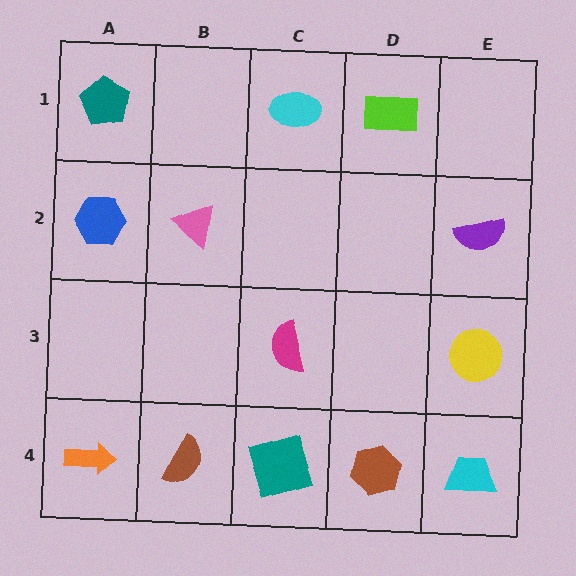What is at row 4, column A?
An orange arrow.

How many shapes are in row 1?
3 shapes.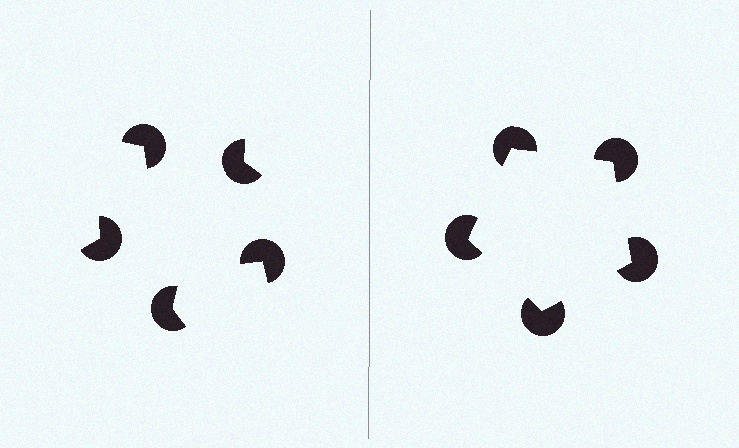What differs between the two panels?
The pac-man discs are positioned identically on both sides; only the wedge orientations differ. On the right they align to a pentagon; on the left they are misaligned.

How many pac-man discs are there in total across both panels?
10 — 5 on each side.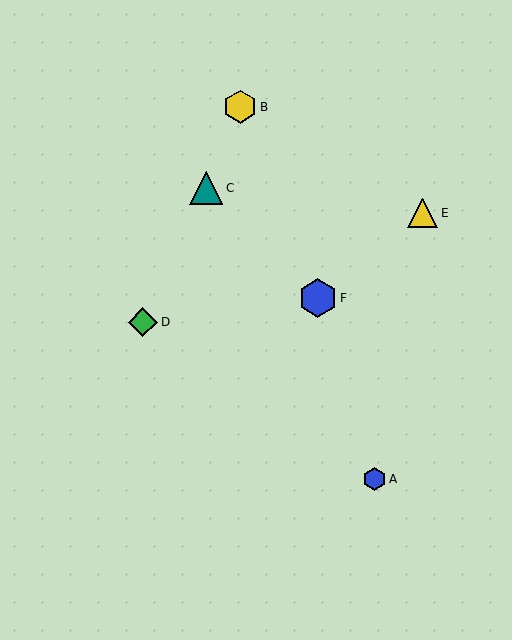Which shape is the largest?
The blue hexagon (labeled F) is the largest.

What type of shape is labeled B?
Shape B is a yellow hexagon.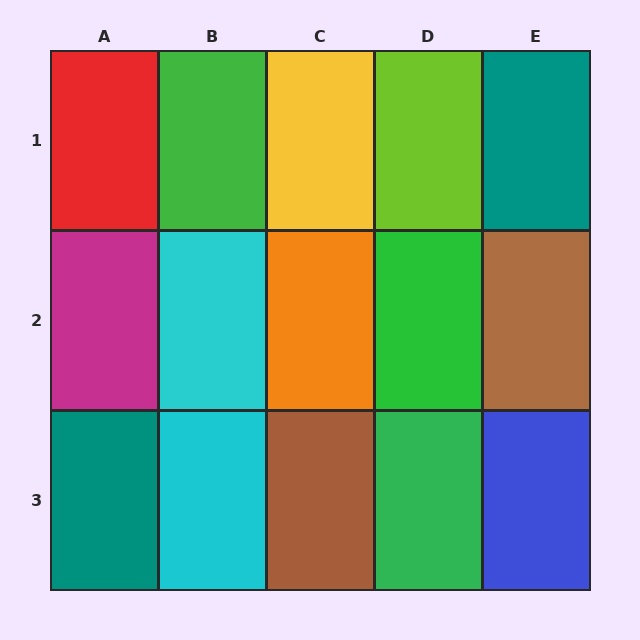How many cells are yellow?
1 cell is yellow.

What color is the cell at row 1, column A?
Red.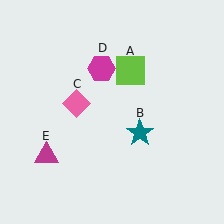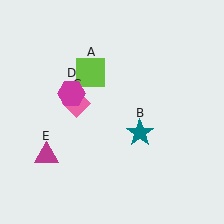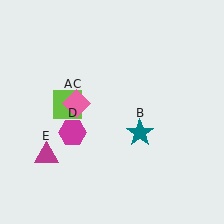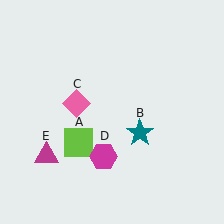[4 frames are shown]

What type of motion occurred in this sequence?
The lime square (object A), magenta hexagon (object D) rotated counterclockwise around the center of the scene.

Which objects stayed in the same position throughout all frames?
Teal star (object B) and pink diamond (object C) and magenta triangle (object E) remained stationary.